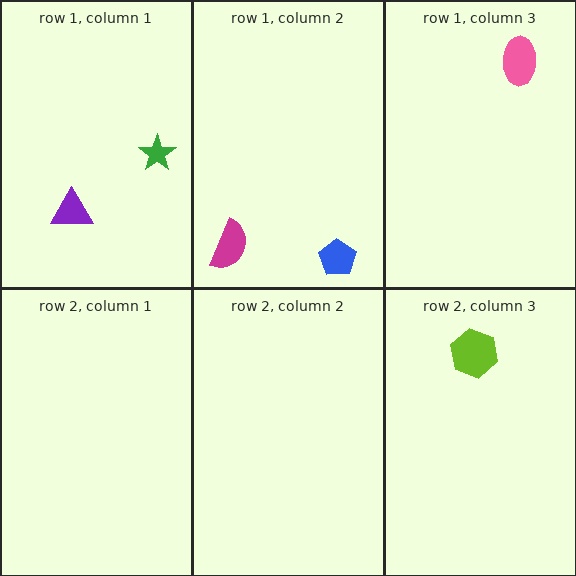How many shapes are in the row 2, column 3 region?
1.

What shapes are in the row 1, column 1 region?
The purple triangle, the green star.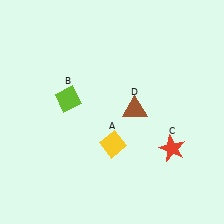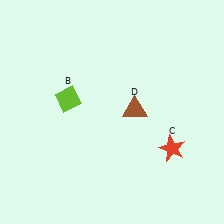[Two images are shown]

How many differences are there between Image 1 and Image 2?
There is 1 difference between the two images.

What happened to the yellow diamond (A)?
The yellow diamond (A) was removed in Image 2. It was in the bottom-right area of Image 1.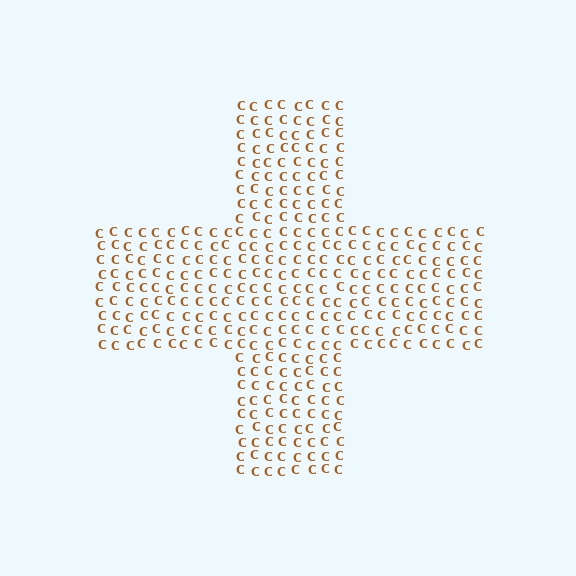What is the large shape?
The large shape is a cross.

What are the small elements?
The small elements are letter C's.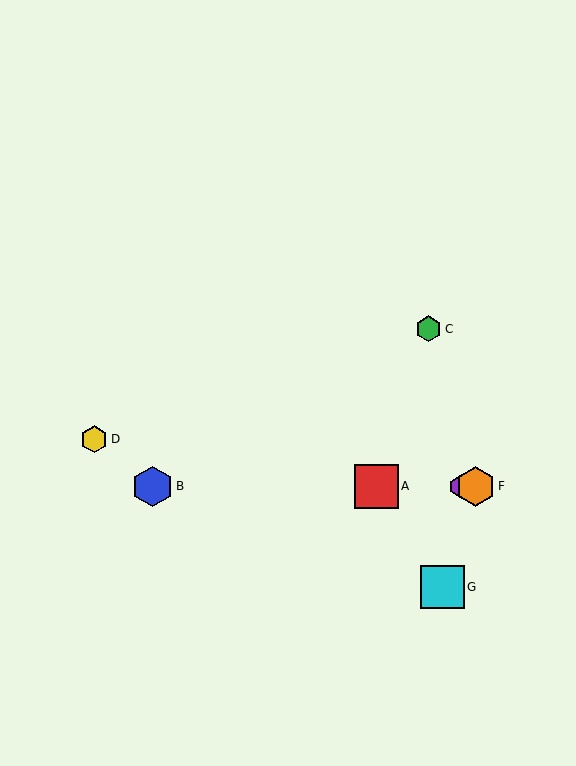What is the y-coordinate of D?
Object D is at y≈439.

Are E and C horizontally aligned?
No, E is at y≈486 and C is at y≈329.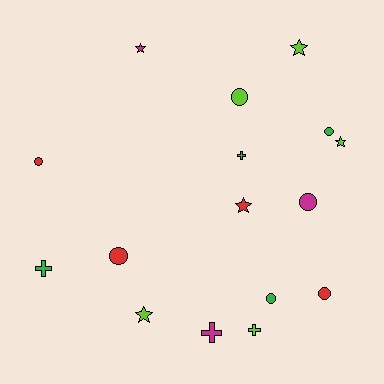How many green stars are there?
There are no green stars.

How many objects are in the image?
There are 16 objects.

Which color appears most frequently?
Lime, with 5 objects.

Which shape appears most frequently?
Circle, with 7 objects.